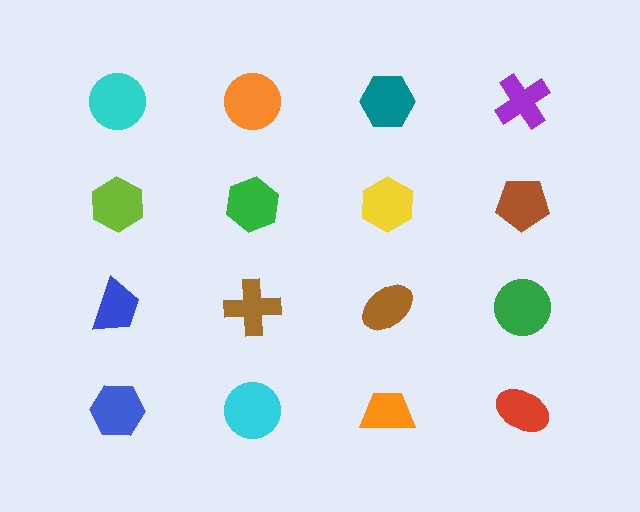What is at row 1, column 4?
A purple cross.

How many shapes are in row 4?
4 shapes.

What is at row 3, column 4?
A green circle.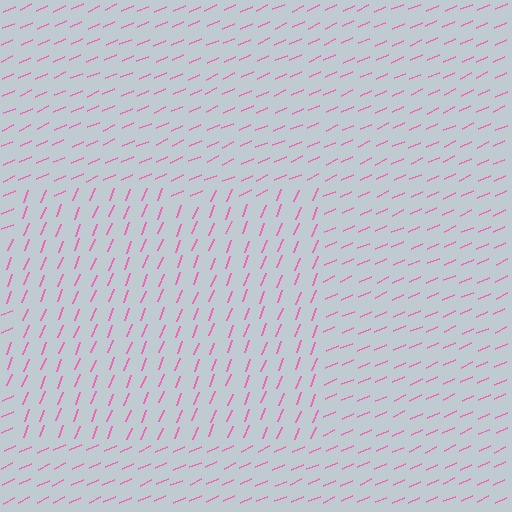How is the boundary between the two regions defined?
The boundary is defined purely by a change in line orientation (approximately 45 degrees difference). All lines are the same color and thickness.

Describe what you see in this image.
The image is filled with small pink line segments. A rectangle region in the image has lines oriented differently from the surrounding lines, creating a visible texture boundary.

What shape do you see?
I see a rectangle.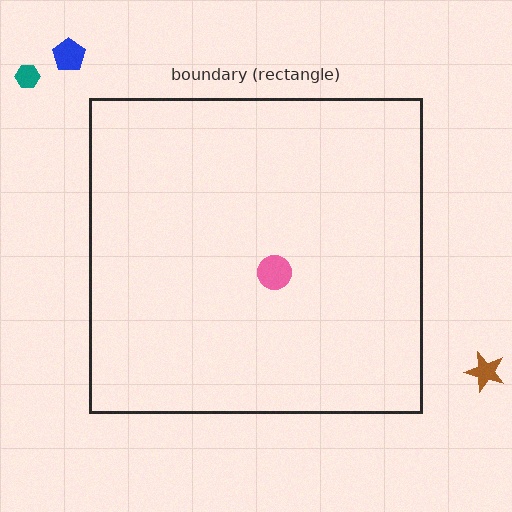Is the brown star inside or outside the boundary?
Outside.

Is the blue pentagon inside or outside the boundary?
Outside.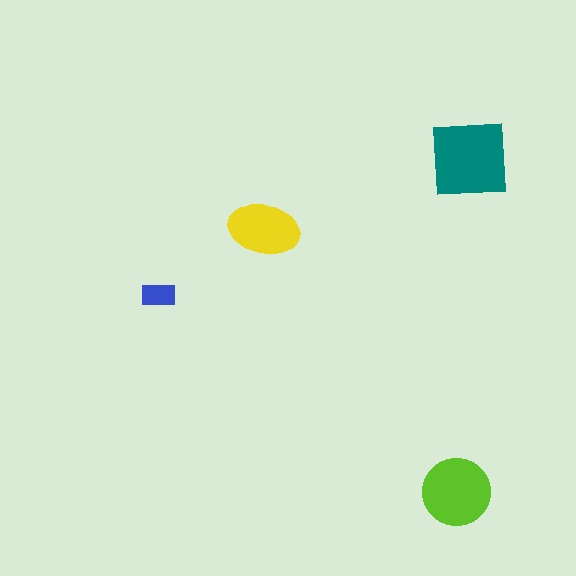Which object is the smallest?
The blue rectangle.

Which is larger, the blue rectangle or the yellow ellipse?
The yellow ellipse.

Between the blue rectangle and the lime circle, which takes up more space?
The lime circle.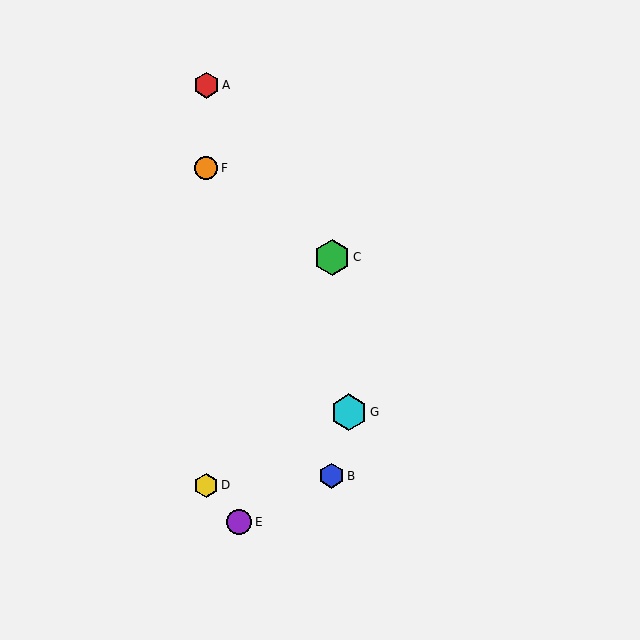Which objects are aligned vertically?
Objects A, D, F are aligned vertically.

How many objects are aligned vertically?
3 objects (A, D, F) are aligned vertically.